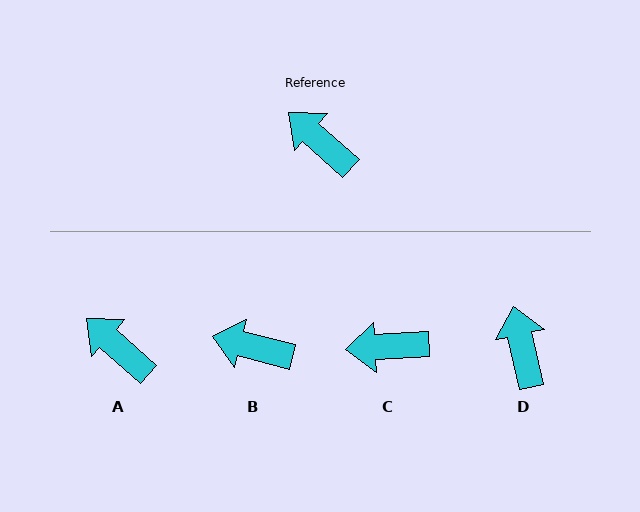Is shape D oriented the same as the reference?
No, it is off by about 36 degrees.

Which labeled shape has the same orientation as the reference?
A.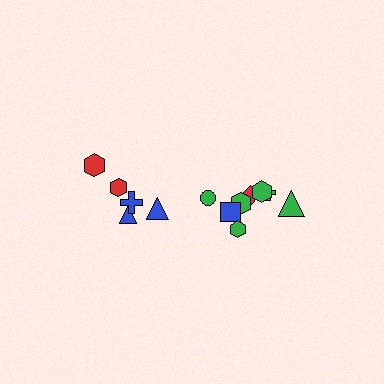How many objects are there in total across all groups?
There are 13 objects.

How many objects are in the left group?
There are 5 objects.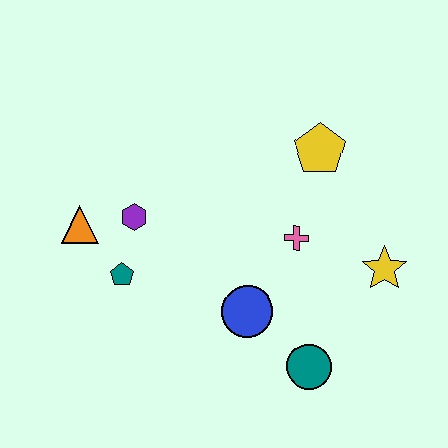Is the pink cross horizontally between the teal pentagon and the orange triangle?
No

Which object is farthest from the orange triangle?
The yellow star is farthest from the orange triangle.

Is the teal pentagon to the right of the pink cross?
No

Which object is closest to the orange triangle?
The purple hexagon is closest to the orange triangle.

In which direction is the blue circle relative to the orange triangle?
The blue circle is to the right of the orange triangle.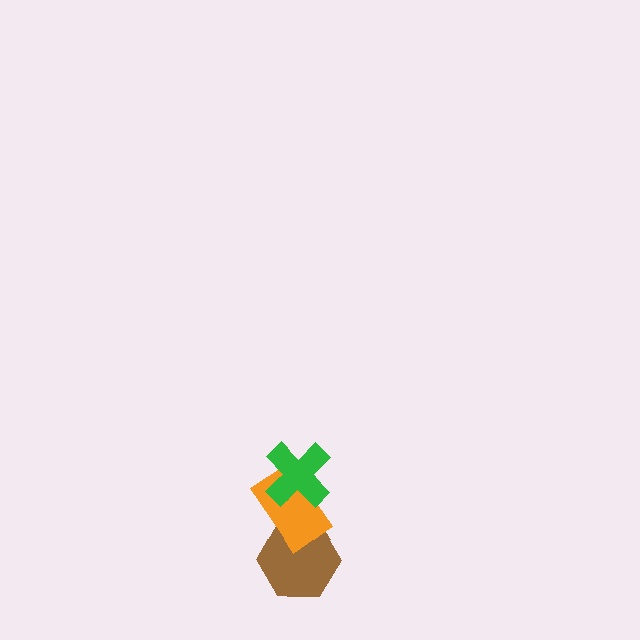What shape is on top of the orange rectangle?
The green cross is on top of the orange rectangle.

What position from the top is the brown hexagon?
The brown hexagon is 3rd from the top.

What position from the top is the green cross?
The green cross is 1st from the top.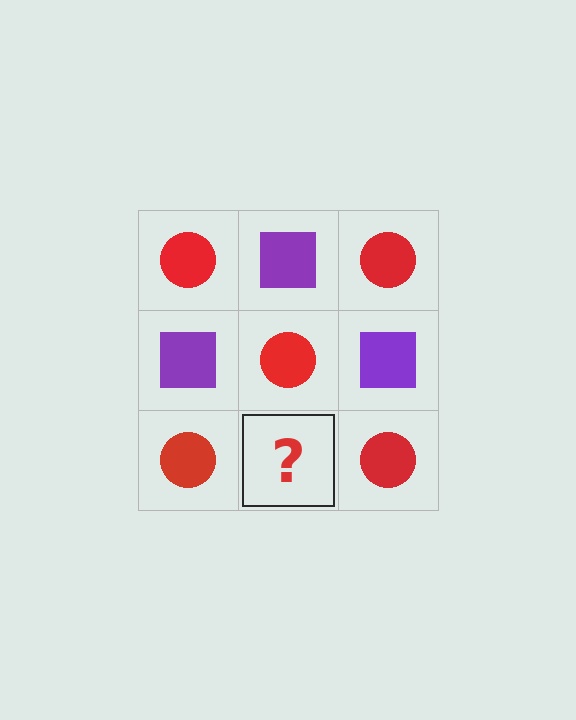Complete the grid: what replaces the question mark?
The question mark should be replaced with a purple square.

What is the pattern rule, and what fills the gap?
The rule is that it alternates red circle and purple square in a checkerboard pattern. The gap should be filled with a purple square.